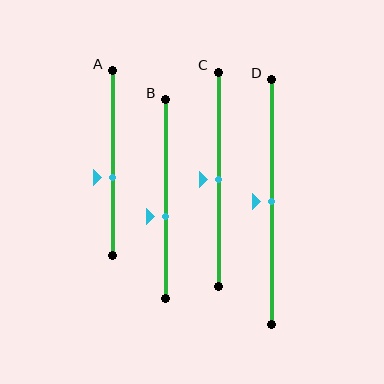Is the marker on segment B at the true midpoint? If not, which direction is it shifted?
No, the marker on segment B is shifted downward by about 9% of the segment length.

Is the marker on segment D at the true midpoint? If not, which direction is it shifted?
Yes, the marker on segment D is at the true midpoint.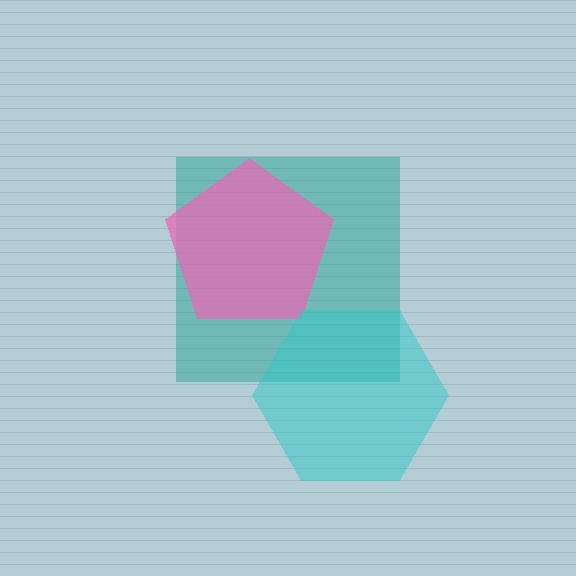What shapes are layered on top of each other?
The layered shapes are: a teal square, a pink pentagon, a cyan hexagon.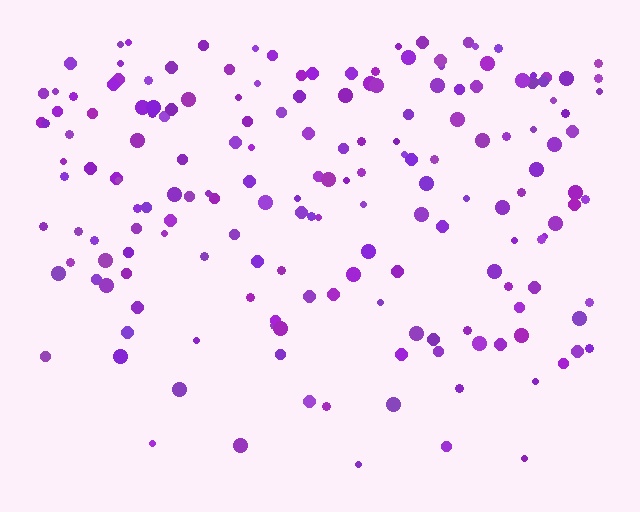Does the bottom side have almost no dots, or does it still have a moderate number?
Still a moderate number, just noticeably fewer than the top.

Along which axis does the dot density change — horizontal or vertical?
Vertical.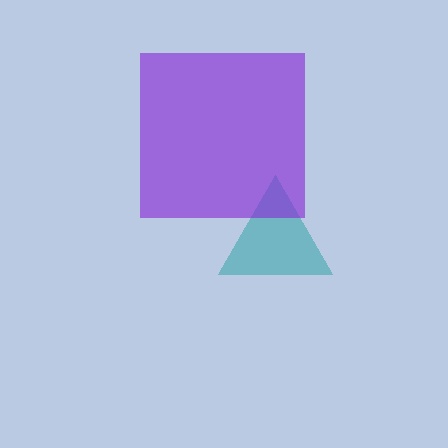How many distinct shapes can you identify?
There are 2 distinct shapes: a teal triangle, a purple square.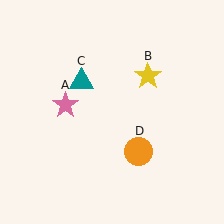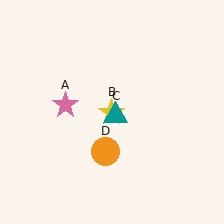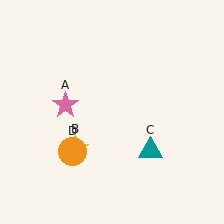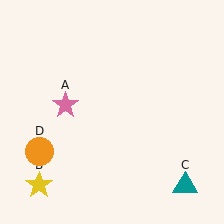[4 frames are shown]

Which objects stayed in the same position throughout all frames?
Pink star (object A) remained stationary.